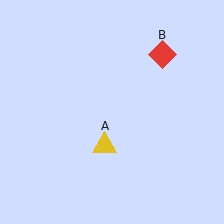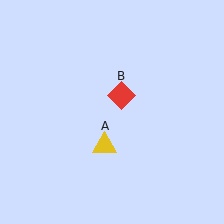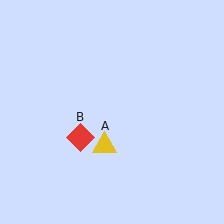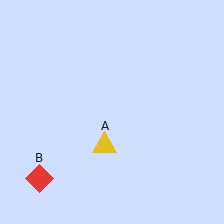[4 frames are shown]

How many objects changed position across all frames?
1 object changed position: red diamond (object B).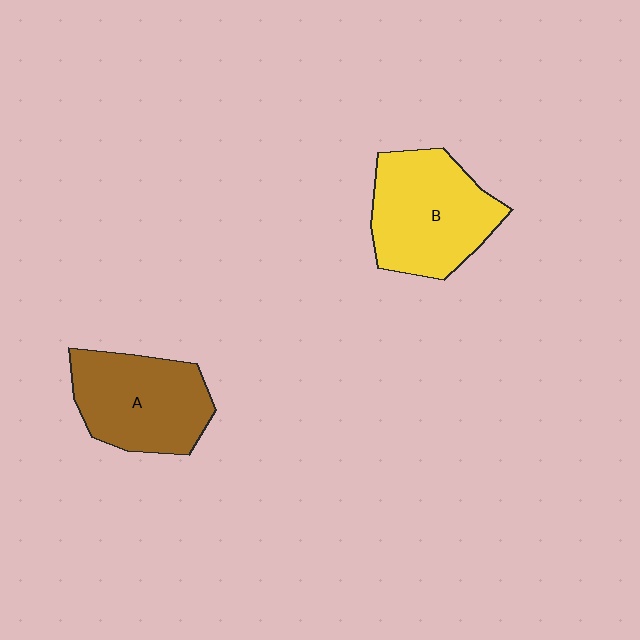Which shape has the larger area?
Shape B (yellow).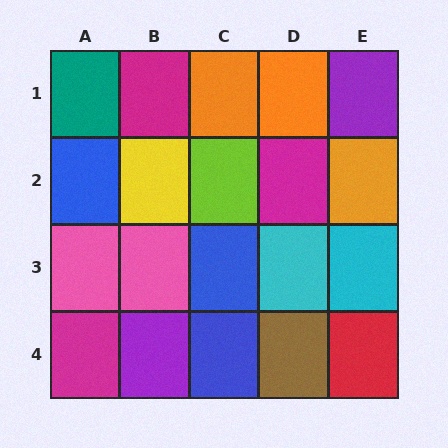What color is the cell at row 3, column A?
Pink.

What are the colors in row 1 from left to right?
Teal, magenta, orange, orange, purple.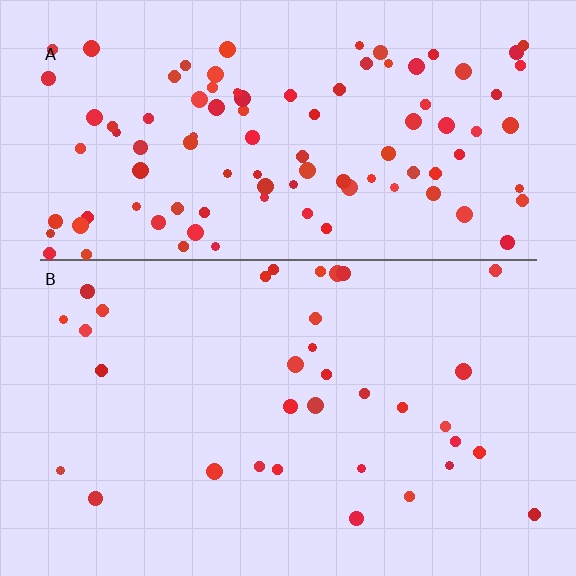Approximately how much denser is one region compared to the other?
Approximately 2.9× — region A over region B.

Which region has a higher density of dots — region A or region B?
A (the top).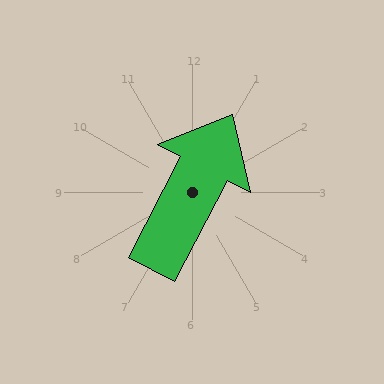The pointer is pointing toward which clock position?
Roughly 1 o'clock.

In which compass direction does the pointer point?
Northeast.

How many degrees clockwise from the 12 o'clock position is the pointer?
Approximately 28 degrees.